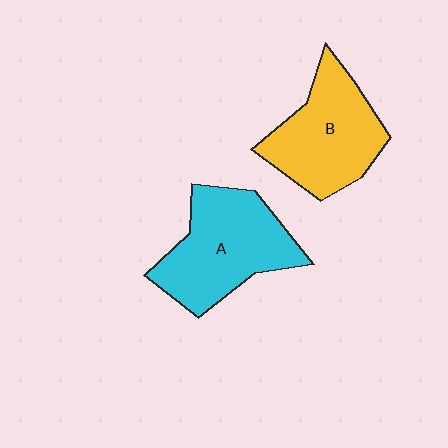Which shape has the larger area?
Shape A (cyan).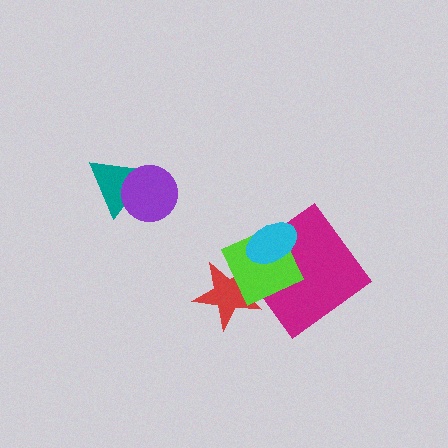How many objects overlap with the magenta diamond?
2 objects overlap with the magenta diamond.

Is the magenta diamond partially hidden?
Yes, it is partially covered by another shape.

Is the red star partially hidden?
Yes, it is partially covered by another shape.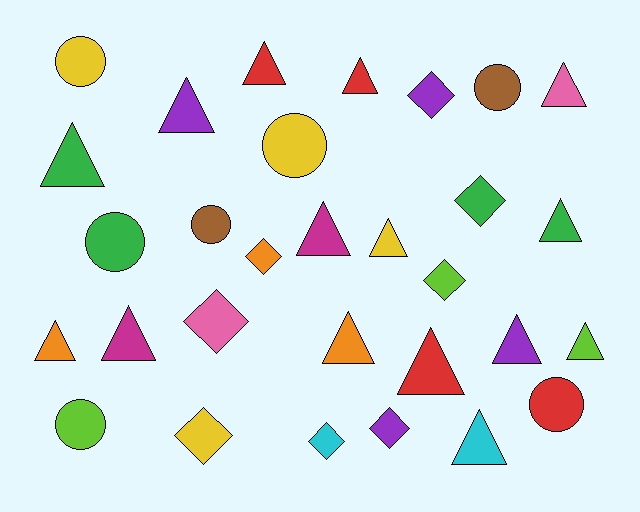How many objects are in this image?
There are 30 objects.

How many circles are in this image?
There are 7 circles.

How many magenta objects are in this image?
There are 2 magenta objects.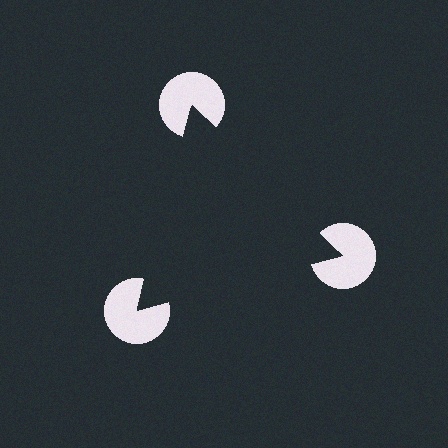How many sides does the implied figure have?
3 sides.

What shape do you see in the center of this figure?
An illusory triangle — its edges are inferred from the aligned wedge cuts in the pac-man discs, not physically drawn.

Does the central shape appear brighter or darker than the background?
It typically appears slightly darker than the background, even though no actual brightness change is drawn.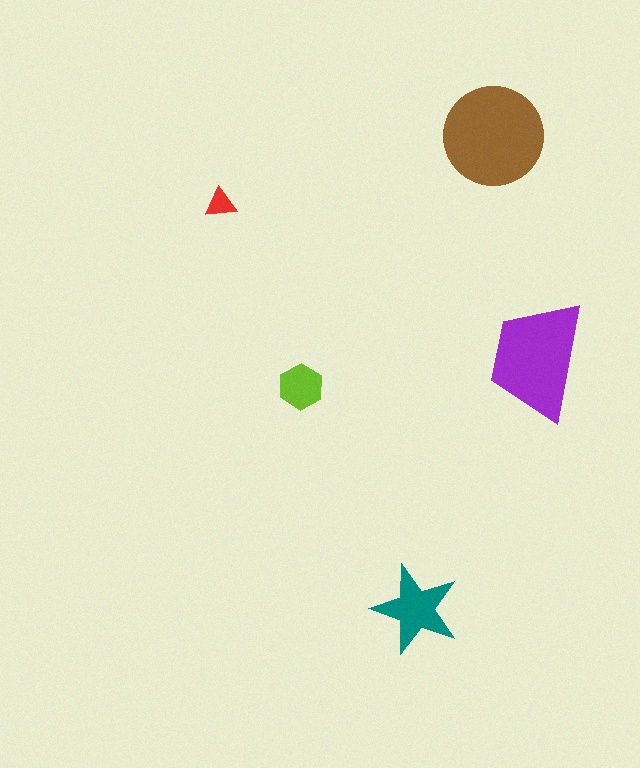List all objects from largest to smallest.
The brown circle, the purple trapezoid, the teal star, the lime hexagon, the red triangle.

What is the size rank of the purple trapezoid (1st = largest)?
2nd.